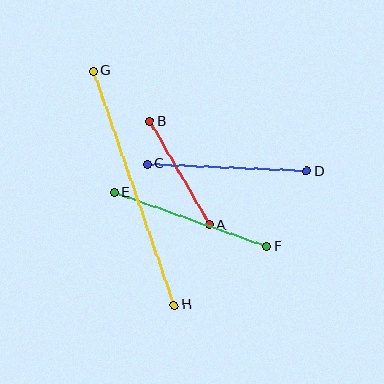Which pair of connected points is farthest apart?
Points G and H are farthest apart.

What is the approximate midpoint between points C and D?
The midpoint is at approximately (227, 167) pixels.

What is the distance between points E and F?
The distance is approximately 162 pixels.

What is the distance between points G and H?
The distance is approximately 248 pixels.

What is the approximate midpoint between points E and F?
The midpoint is at approximately (191, 219) pixels.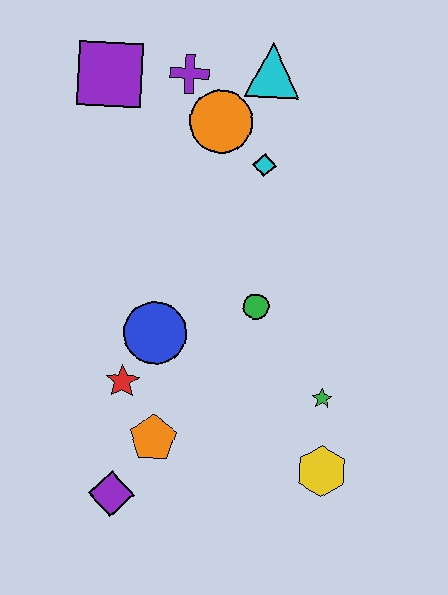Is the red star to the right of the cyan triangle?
No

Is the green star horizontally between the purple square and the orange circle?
No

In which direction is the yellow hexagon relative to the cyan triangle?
The yellow hexagon is below the cyan triangle.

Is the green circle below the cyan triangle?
Yes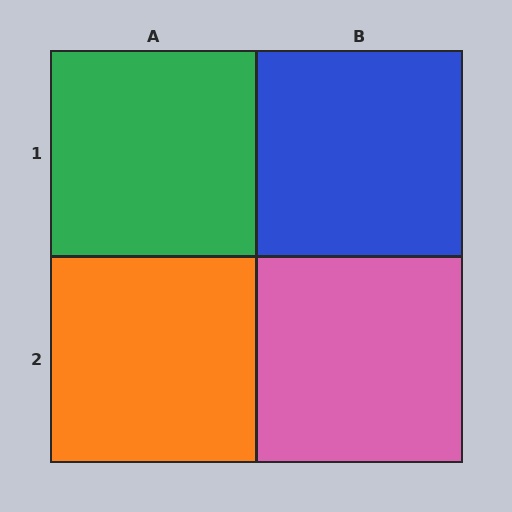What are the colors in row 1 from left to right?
Green, blue.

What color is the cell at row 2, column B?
Pink.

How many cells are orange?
1 cell is orange.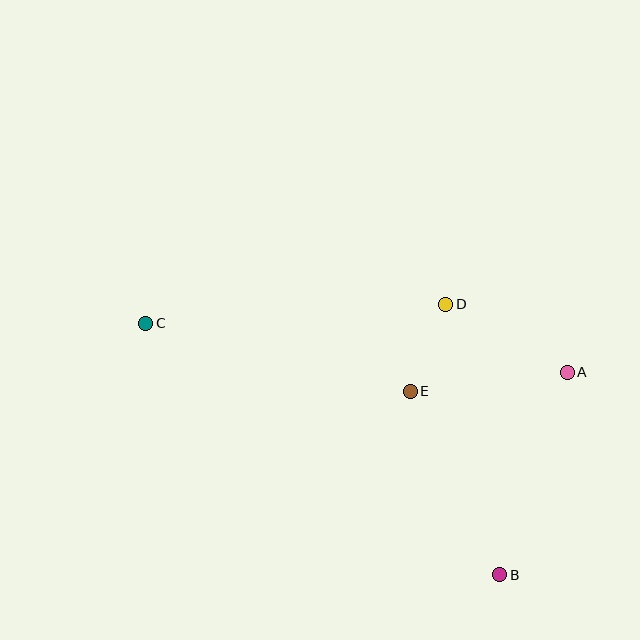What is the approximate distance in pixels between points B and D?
The distance between B and D is approximately 276 pixels.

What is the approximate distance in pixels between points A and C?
The distance between A and C is approximately 424 pixels.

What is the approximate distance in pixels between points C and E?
The distance between C and E is approximately 273 pixels.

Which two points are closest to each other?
Points D and E are closest to each other.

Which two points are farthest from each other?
Points B and C are farthest from each other.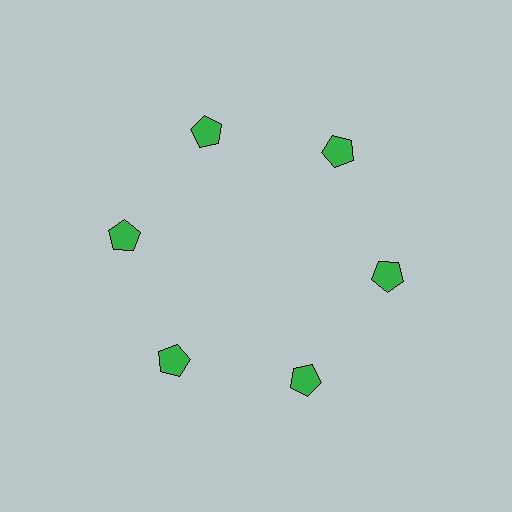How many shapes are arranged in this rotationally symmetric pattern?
There are 6 shapes, arranged in 6 groups of 1.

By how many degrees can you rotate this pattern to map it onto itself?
The pattern maps onto itself every 60 degrees of rotation.